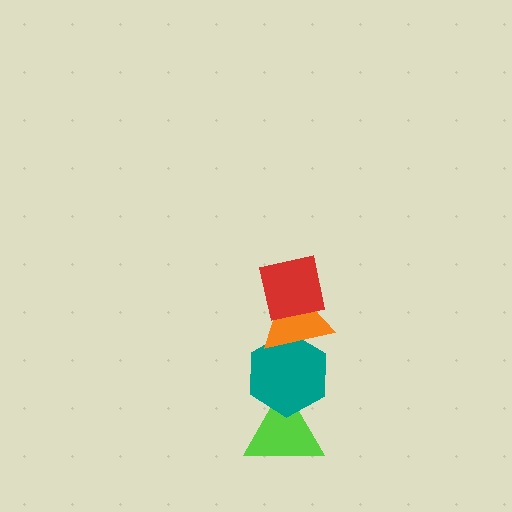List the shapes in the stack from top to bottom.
From top to bottom: the red square, the orange triangle, the teal hexagon, the lime triangle.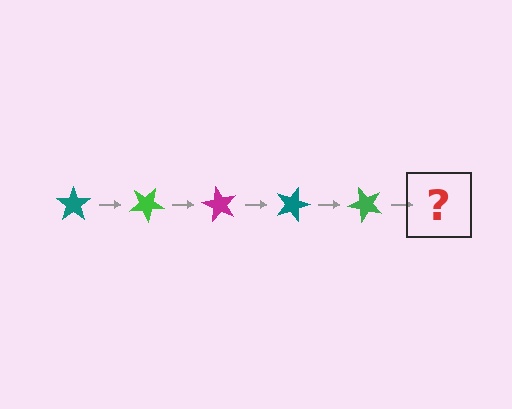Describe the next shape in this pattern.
It should be a magenta star, rotated 150 degrees from the start.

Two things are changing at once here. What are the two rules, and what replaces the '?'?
The two rules are that it rotates 30 degrees each step and the color cycles through teal, green, and magenta. The '?' should be a magenta star, rotated 150 degrees from the start.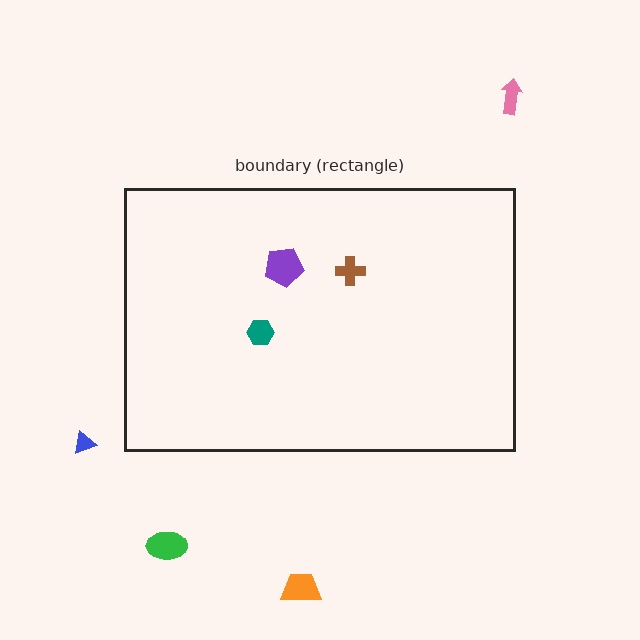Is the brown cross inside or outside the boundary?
Inside.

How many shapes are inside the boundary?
3 inside, 4 outside.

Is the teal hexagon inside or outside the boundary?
Inside.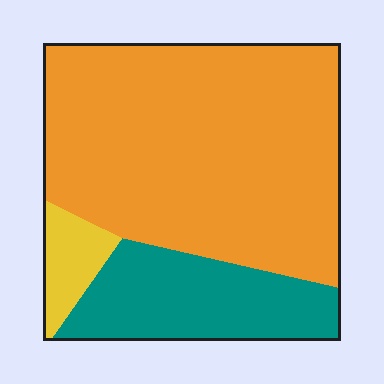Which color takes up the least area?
Yellow, at roughly 5%.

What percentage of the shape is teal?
Teal covers roughly 25% of the shape.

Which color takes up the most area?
Orange, at roughly 70%.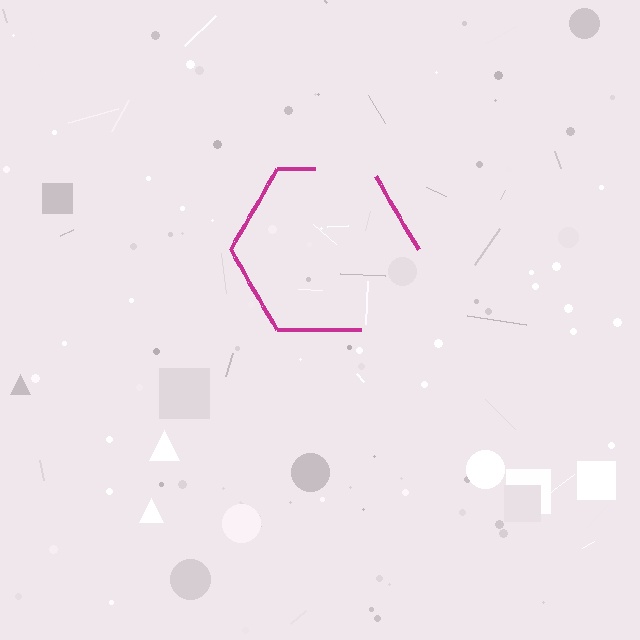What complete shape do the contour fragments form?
The contour fragments form a hexagon.